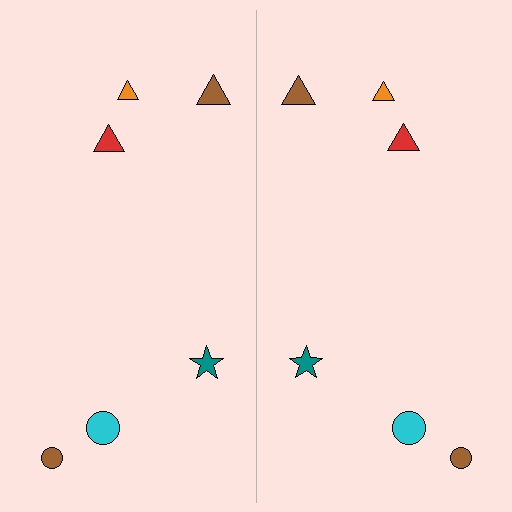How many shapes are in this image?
There are 12 shapes in this image.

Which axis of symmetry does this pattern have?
The pattern has a vertical axis of symmetry running through the center of the image.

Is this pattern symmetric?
Yes, this pattern has bilateral (reflection) symmetry.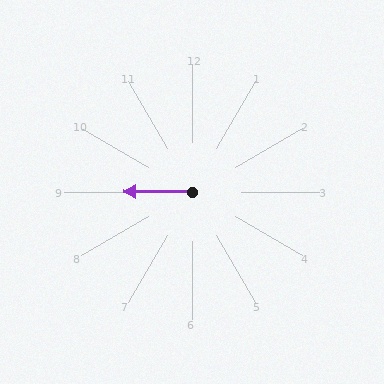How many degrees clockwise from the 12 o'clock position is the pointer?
Approximately 270 degrees.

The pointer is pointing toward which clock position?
Roughly 9 o'clock.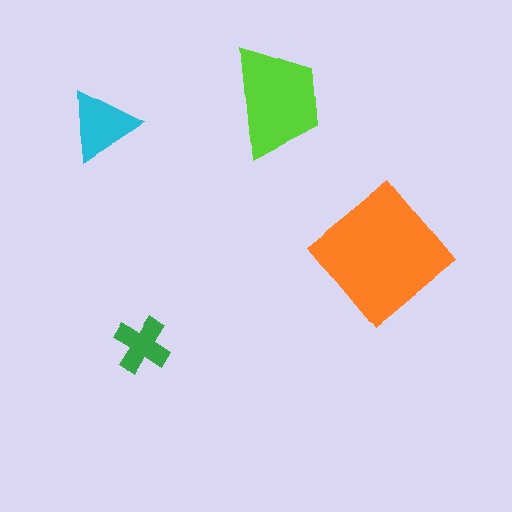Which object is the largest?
The orange diamond.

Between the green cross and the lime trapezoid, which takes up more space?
The lime trapezoid.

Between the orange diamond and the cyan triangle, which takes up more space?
The orange diamond.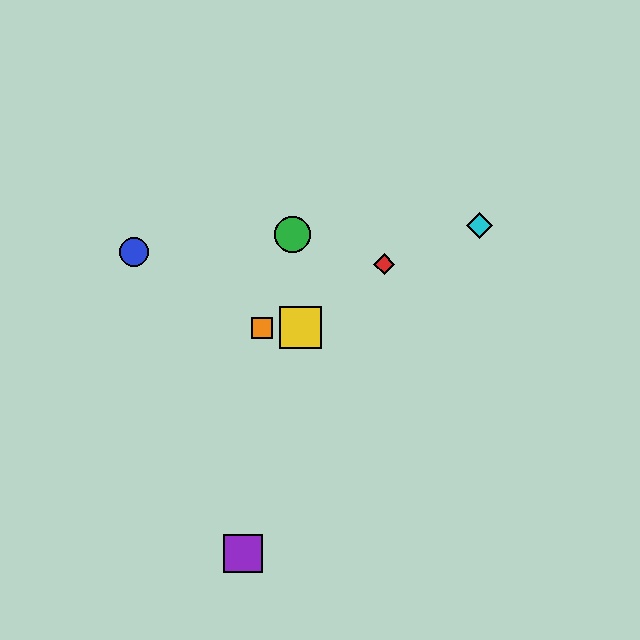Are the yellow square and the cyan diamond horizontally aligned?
No, the yellow square is at y≈328 and the cyan diamond is at y≈225.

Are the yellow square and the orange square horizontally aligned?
Yes, both are at y≈328.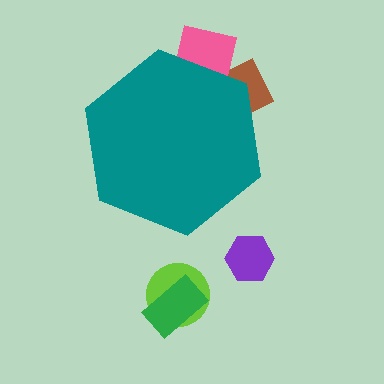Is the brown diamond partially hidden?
Yes, the brown diamond is partially hidden behind the teal hexagon.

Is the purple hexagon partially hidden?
No, the purple hexagon is fully visible.